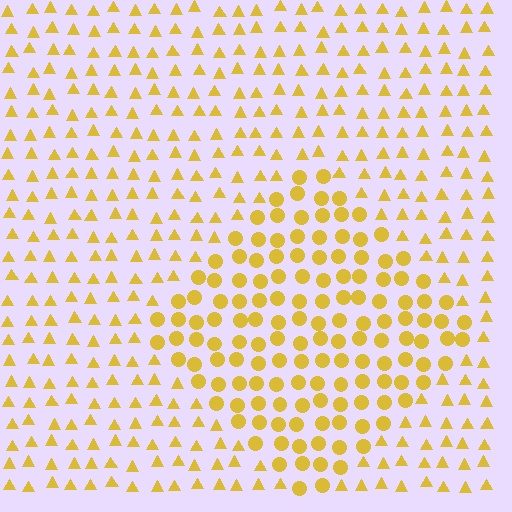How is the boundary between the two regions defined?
The boundary is defined by a change in element shape: circles inside vs. triangles outside. All elements share the same color and spacing.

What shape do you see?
I see a diamond.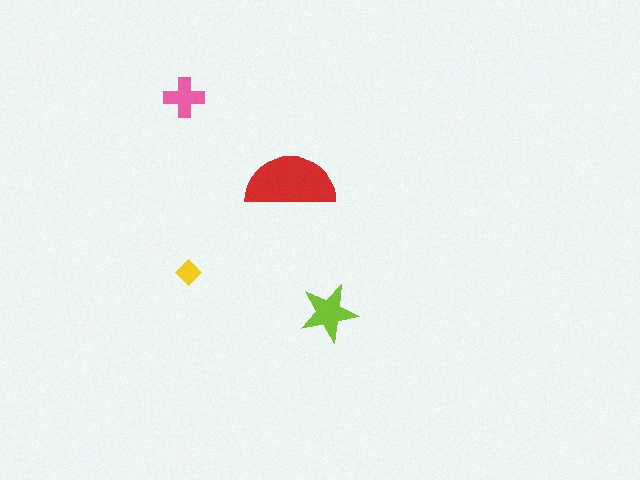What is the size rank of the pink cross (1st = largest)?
3rd.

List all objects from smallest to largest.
The yellow diamond, the pink cross, the lime star, the red semicircle.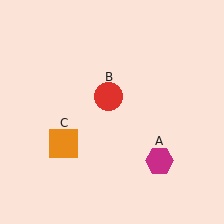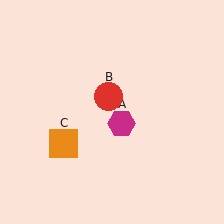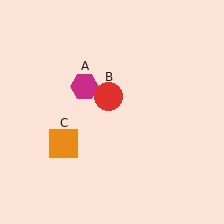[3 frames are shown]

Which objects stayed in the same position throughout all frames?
Red circle (object B) and orange square (object C) remained stationary.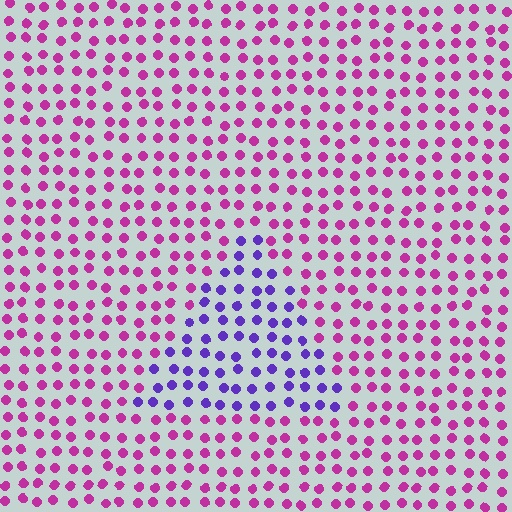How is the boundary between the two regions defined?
The boundary is defined purely by a slight shift in hue (about 53 degrees). Spacing, size, and orientation are identical on both sides.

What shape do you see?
I see a triangle.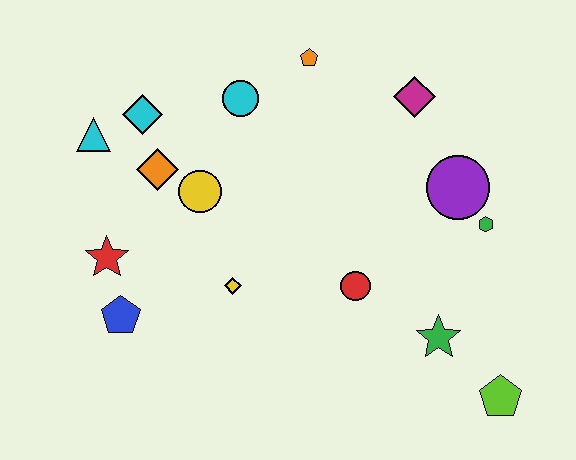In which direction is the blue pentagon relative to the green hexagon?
The blue pentagon is to the left of the green hexagon.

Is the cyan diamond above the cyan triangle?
Yes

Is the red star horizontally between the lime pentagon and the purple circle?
No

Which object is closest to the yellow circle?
The orange diamond is closest to the yellow circle.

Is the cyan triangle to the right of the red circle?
No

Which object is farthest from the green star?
The cyan triangle is farthest from the green star.